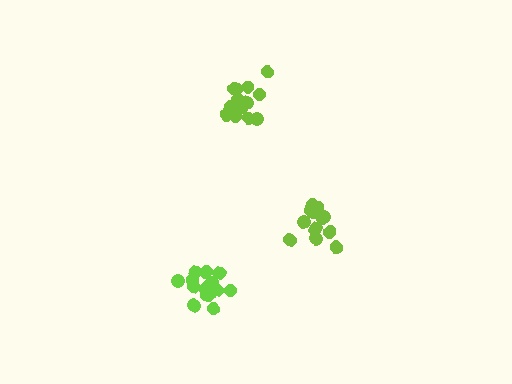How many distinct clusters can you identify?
There are 3 distinct clusters.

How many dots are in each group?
Group 1: 15 dots, Group 2: 15 dots, Group 3: 15 dots (45 total).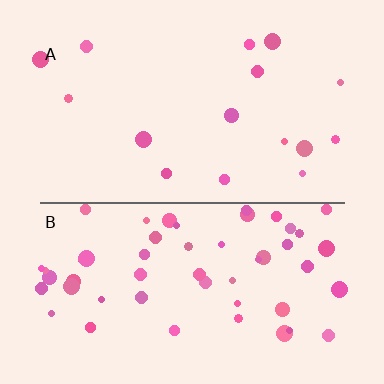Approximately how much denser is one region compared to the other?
Approximately 3.3× — region B over region A.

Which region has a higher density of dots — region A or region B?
B (the bottom).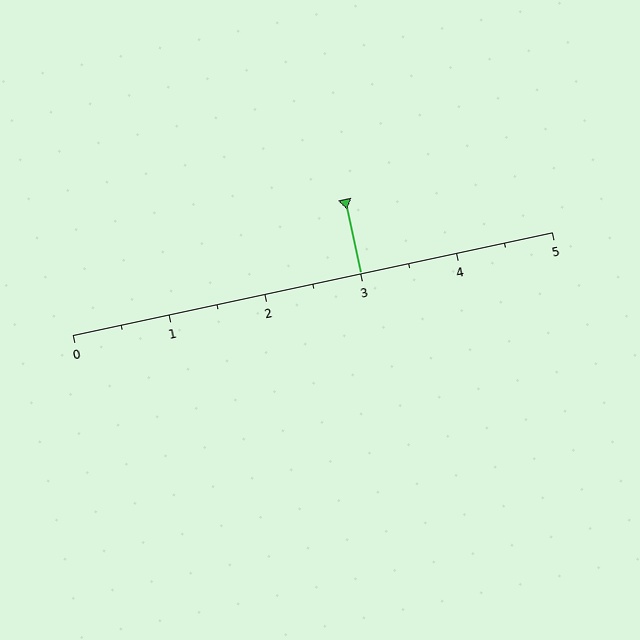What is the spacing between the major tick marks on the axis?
The major ticks are spaced 1 apart.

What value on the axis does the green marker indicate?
The marker indicates approximately 3.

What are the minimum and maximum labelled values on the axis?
The axis runs from 0 to 5.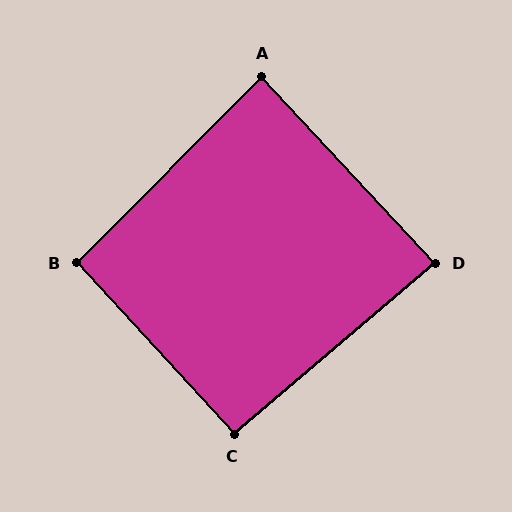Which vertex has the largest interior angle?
B, at approximately 93 degrees.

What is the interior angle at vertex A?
Approximately 88 degrees (approximately right).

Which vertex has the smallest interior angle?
D, at approximately 87 degrees.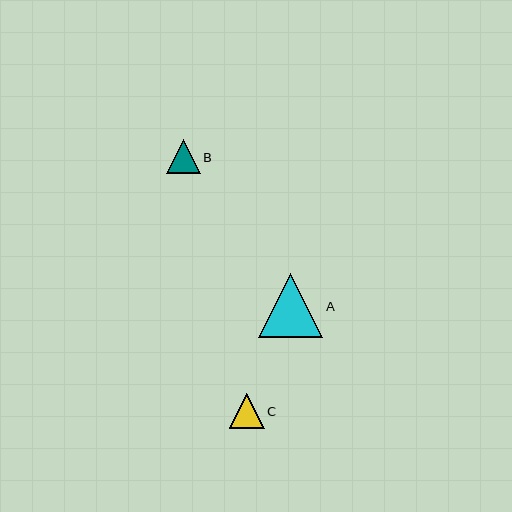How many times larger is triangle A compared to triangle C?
Triangle A is approximately 1.9 times the size of triangle C.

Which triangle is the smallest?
Triangle B is the smallest with a size of approximately 34 pixels.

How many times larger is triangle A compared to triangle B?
Triangle A is approximately 1.9 times the size of triangle B.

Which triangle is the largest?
Triangle A is the largest with a size of approximately 65 pixels.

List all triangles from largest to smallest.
From largest to smallest: A, C, B.